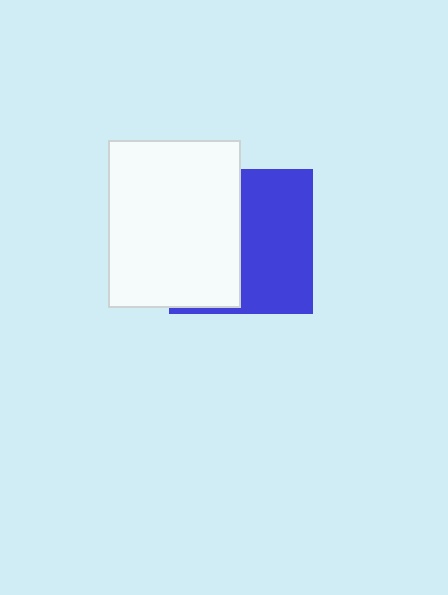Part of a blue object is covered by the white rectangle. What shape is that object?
It is a square.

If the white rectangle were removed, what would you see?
You would see the complete blue square.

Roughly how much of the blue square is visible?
About half of it is visible (roughly 52%).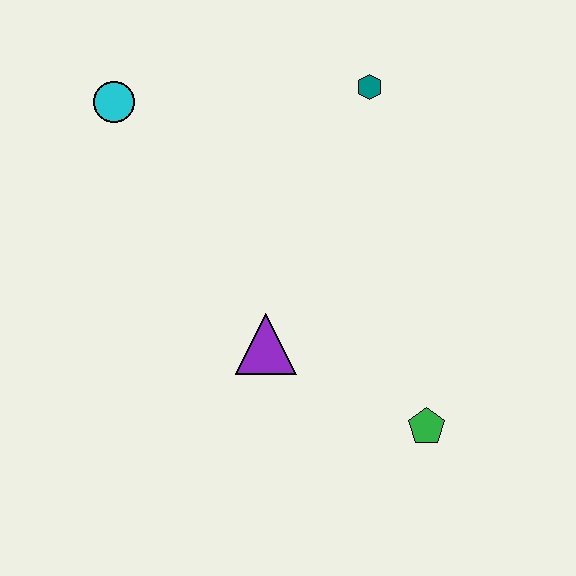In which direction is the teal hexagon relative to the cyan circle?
The teal hexagon is to the right of the cyan circle.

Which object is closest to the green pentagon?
The purple triangle is closest to the green pentagon.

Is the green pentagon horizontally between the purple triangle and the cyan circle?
No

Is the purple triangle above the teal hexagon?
No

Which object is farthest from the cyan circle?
The green pentagon is farthest from the cyan circle.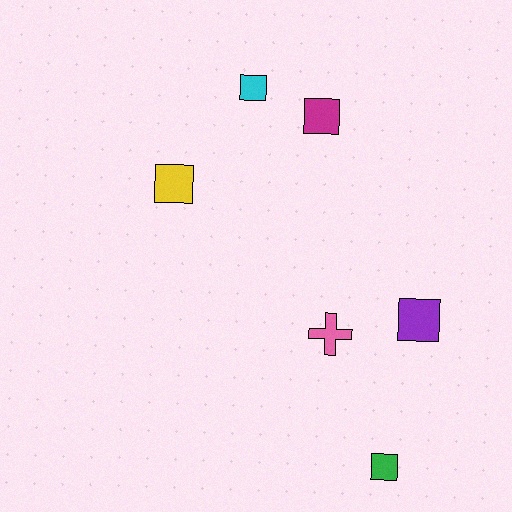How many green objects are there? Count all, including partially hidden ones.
There is 1 green object.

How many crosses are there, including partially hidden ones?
There is 1 cross.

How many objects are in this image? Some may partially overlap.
There are 6 objects.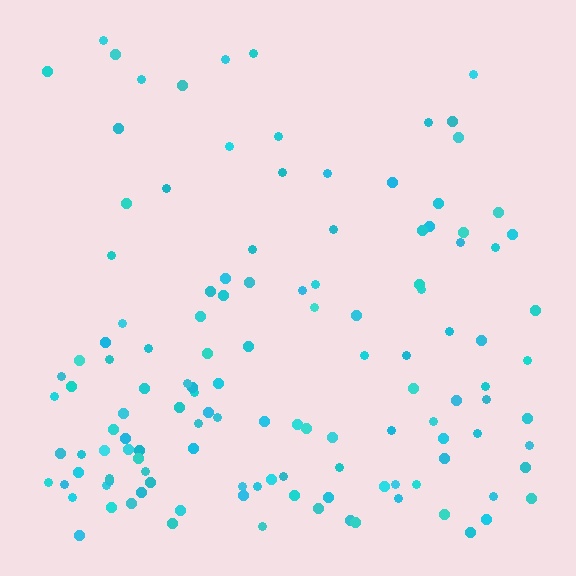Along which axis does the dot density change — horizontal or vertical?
Vertical.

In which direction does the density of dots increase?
From top to bottom, with the bottom side densest.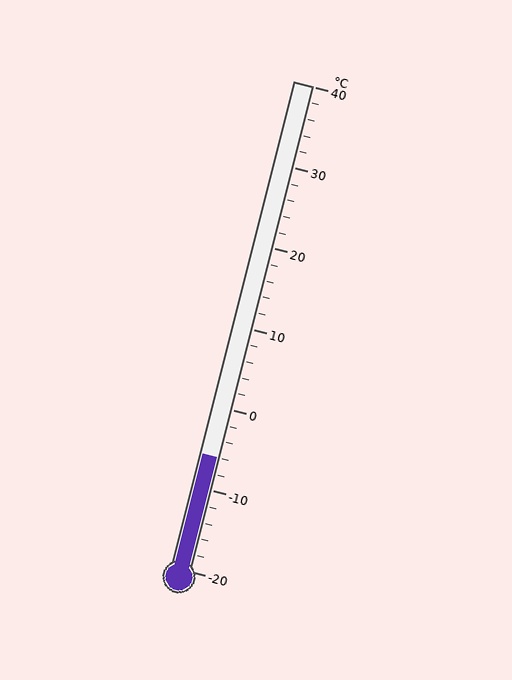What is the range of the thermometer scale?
The thermometer scale ranges from -20°C to 40°C.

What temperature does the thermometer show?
The thermometer shows approximately -6°C.